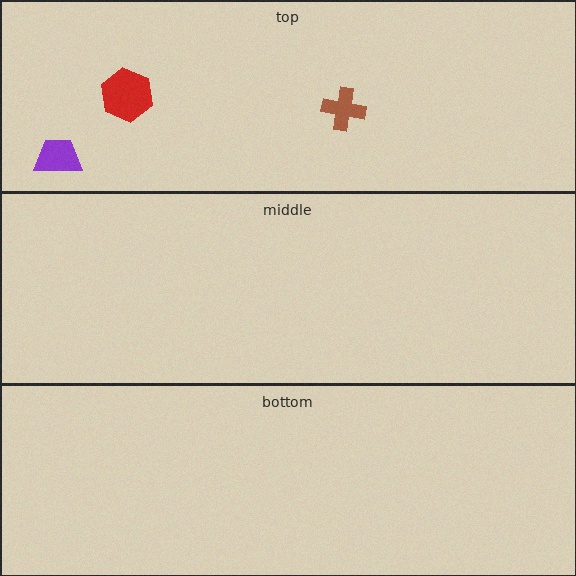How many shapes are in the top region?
3.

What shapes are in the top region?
The red hexagon, the brown cross, the purple trapezoid.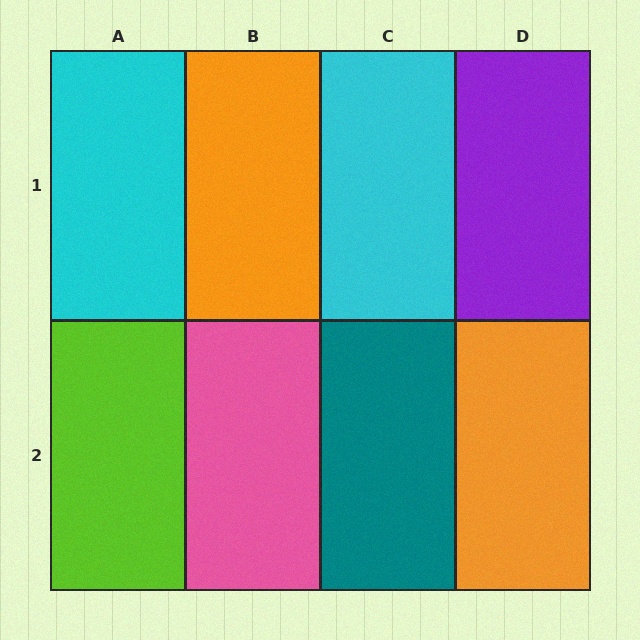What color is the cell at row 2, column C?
Teal.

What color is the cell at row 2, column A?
Lime.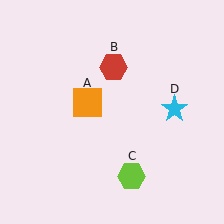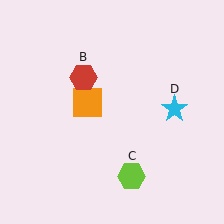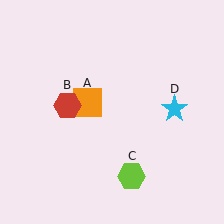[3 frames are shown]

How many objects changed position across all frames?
1 object changed position: red hexagon (object B).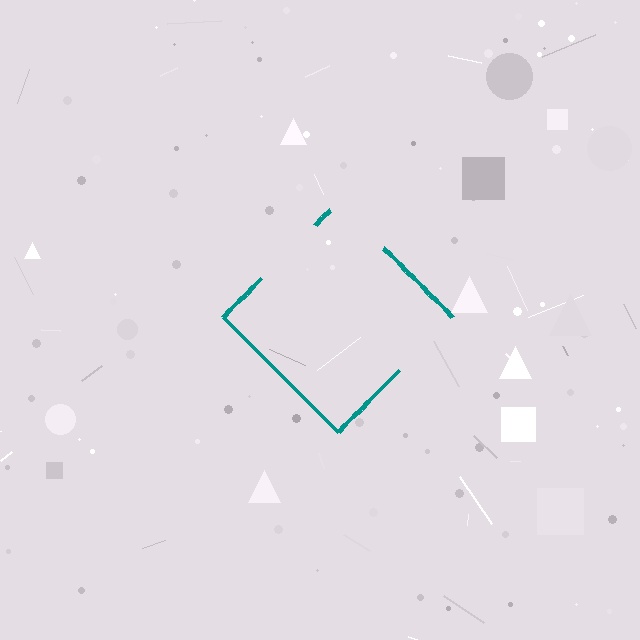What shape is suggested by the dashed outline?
The dashed outline suggests a diamond.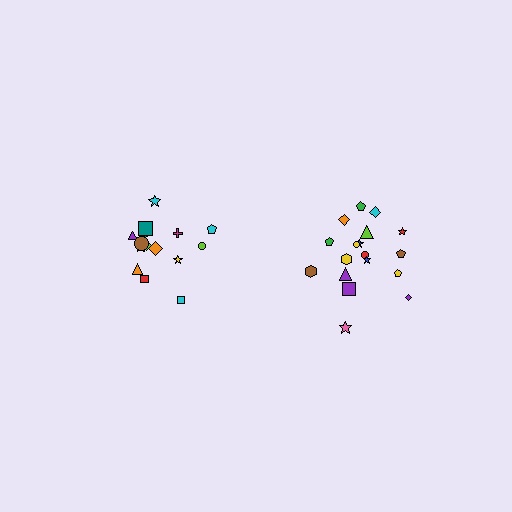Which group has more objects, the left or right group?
The right group.